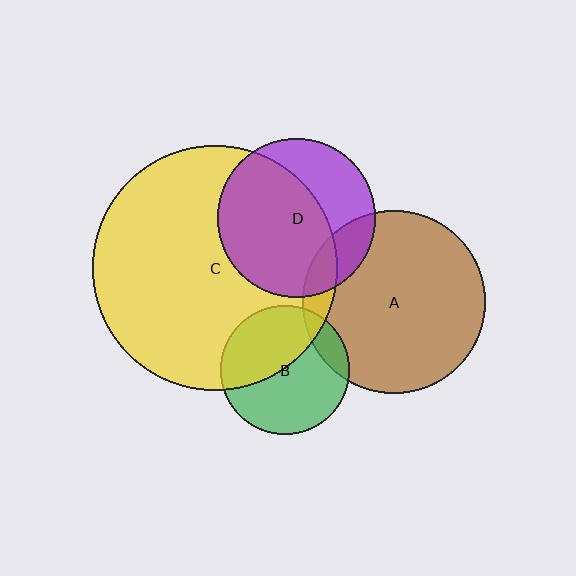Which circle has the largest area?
Circle C (yellow).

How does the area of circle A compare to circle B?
Approximately 2.0 times.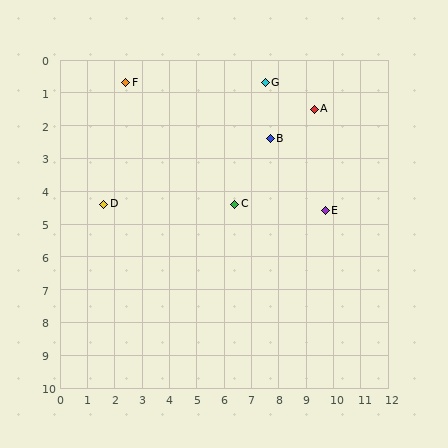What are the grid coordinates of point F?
Point F is at approximately (2.4, 0.7).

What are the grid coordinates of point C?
Point C is at approximately (6.4, 4.4).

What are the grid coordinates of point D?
Point D is at approximately (1.6, 4.4).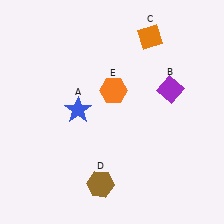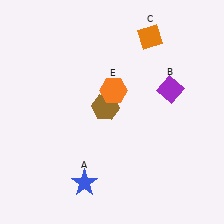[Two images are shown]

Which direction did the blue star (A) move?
The blue star (A) moved down.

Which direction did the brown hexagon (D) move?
The brown hexagon (D) moved up.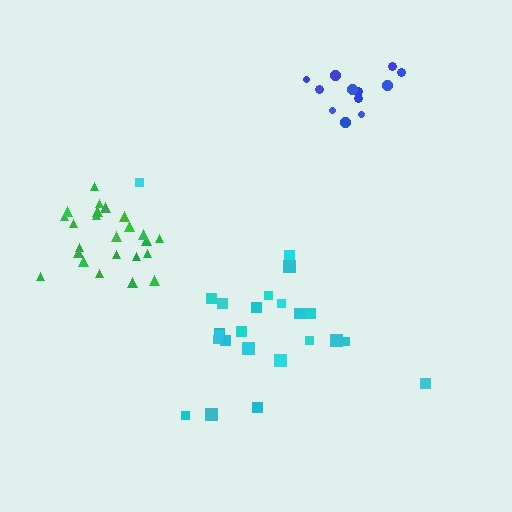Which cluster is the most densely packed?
Green.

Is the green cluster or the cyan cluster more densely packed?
Green.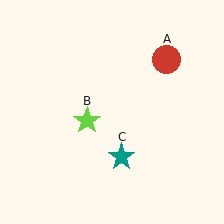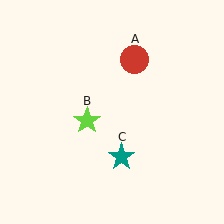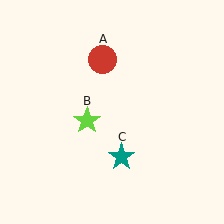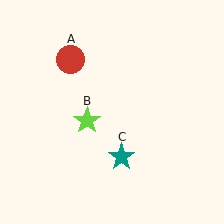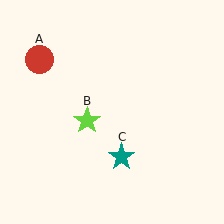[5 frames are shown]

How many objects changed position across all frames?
1 object changed position: red circle (object A).